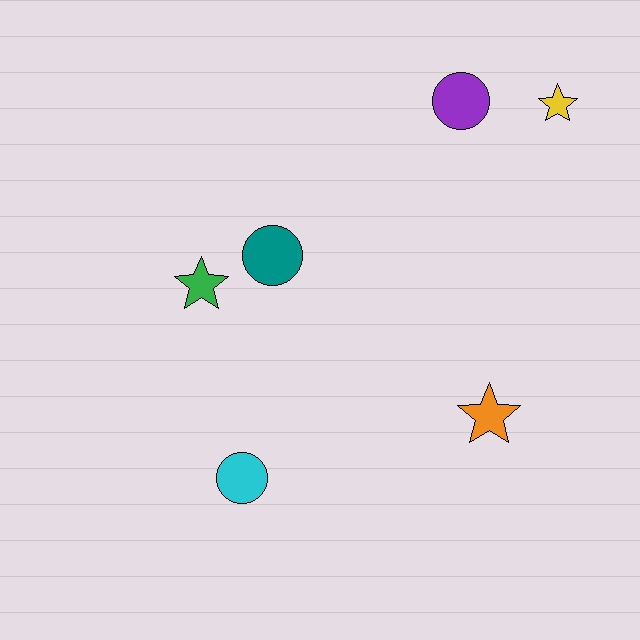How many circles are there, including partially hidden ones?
There are 3 circles.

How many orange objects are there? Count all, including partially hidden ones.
There is 1 orange object.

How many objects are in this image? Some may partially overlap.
There are 6 objects.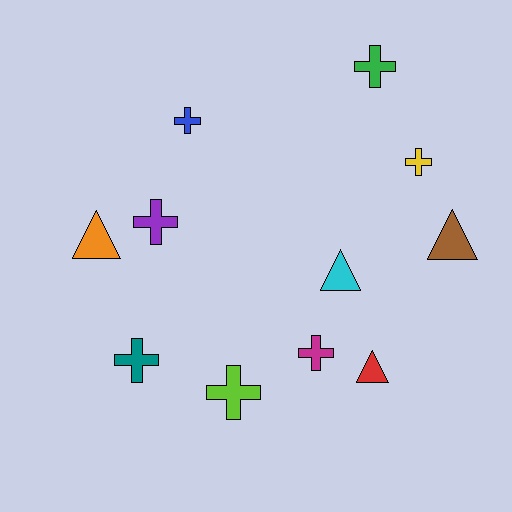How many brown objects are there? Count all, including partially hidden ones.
There is 1 brown object.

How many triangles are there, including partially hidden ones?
There are 4 triangles.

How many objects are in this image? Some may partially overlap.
There are 11 objects.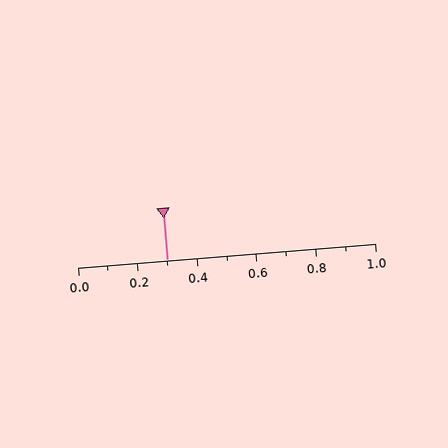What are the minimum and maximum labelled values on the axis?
The axis runs from 0.0 to 1.0.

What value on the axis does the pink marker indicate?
The marker indicates approximately 0.3.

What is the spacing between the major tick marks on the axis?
The major ticks are spaced 0.2 apart.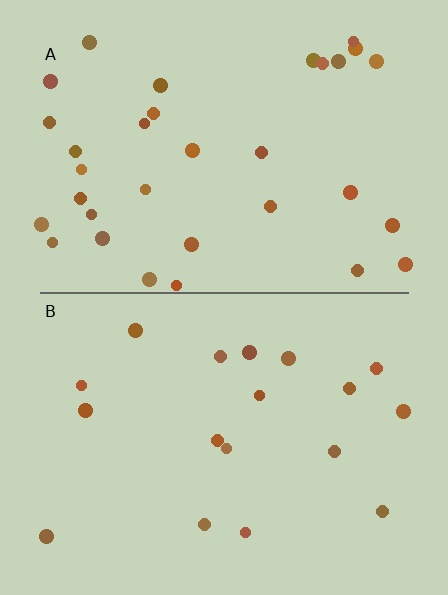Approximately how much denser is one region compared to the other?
Approximately 1.8× — region A over region B.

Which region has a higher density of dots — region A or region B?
A (the top).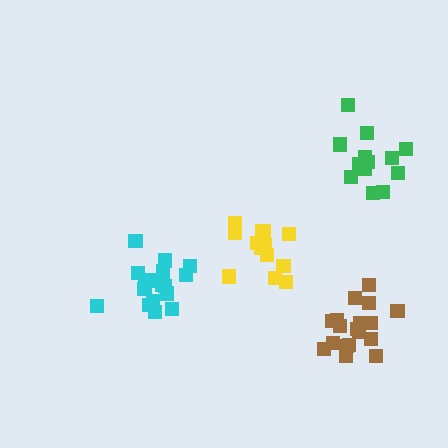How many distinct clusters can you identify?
There are 4 distinct clusters.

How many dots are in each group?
Group 1: 13 dots, Group 2: 18 dots, Group 3: 18 dots, Group 4: 13 dots (62 total).